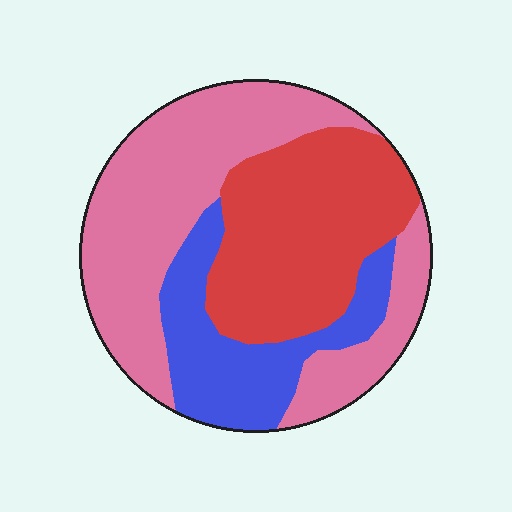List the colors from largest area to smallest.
From largest to smallest: pink, red, blue.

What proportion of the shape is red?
Red covers roughly 35% of the shape.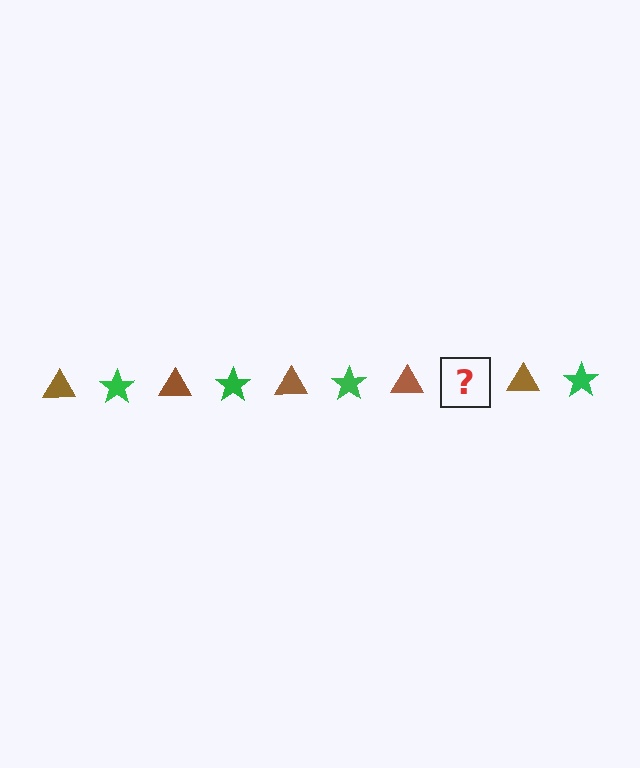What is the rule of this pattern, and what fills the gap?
The rule is that the pattern alternates between brown triangle and green star. The gap should be filled with a green star.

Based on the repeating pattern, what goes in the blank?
The blank should be a green star.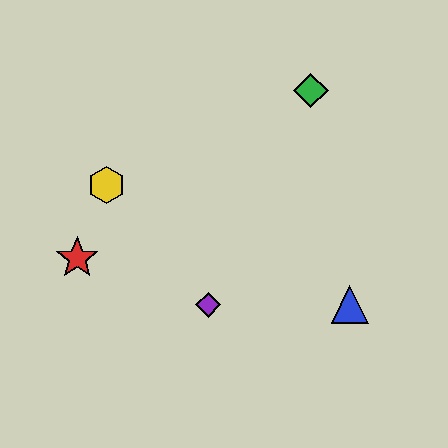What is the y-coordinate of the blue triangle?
The blue triangle is at y≈305.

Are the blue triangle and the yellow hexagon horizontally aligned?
No, the blue triangle is at y≈305 and the yellow hexagon is at y≈185.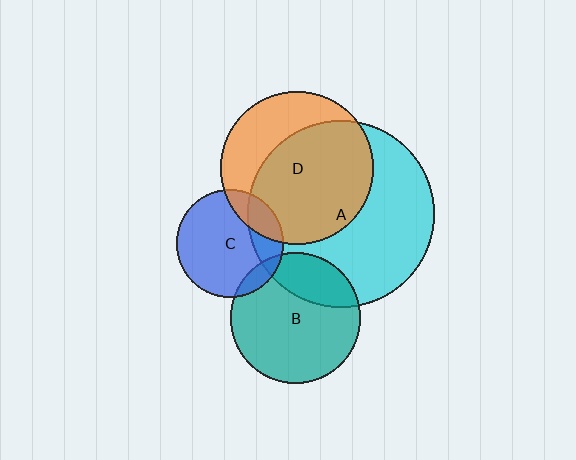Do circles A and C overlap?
Yes.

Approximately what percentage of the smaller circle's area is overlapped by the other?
Approximately 20%.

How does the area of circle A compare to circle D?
Approximately 1.5 times.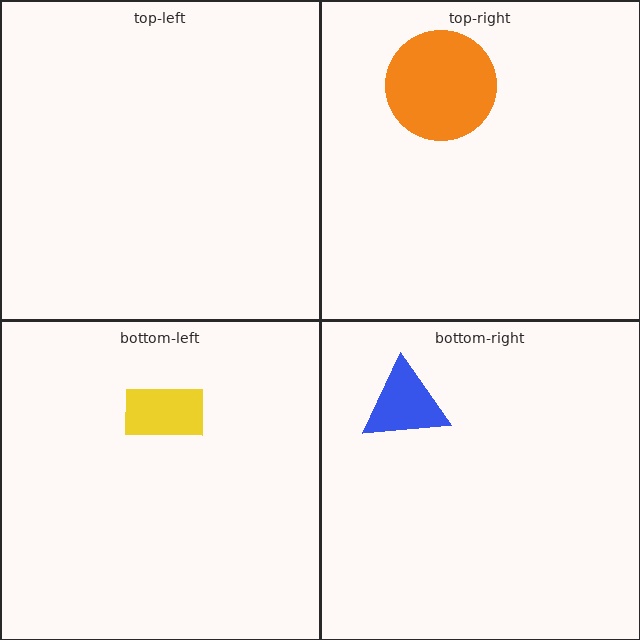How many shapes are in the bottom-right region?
1.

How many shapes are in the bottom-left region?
1.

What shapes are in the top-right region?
The orange circle.